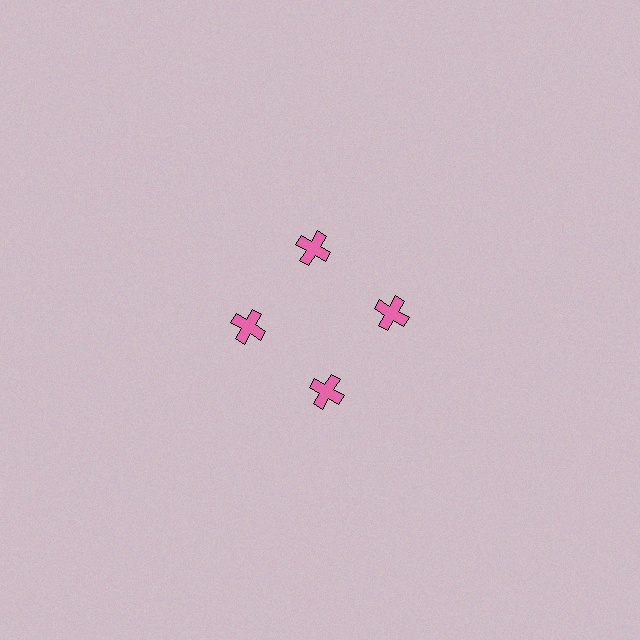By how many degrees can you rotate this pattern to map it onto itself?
The pattern maps onto itself every 90 degrees of rotation.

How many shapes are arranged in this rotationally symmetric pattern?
There are 4 shapes, arranged in 4 groups of 1.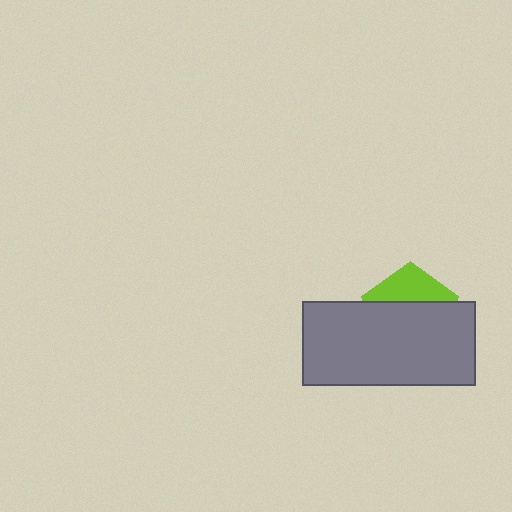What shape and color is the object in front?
The object in front is a gray rectangle.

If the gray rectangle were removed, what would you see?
You would see the complete lime pentagon.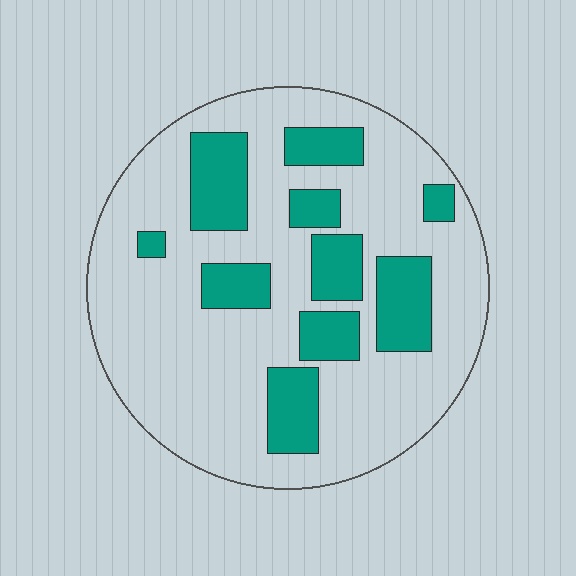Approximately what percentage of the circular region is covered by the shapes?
Approximately 25%.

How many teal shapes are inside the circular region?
10.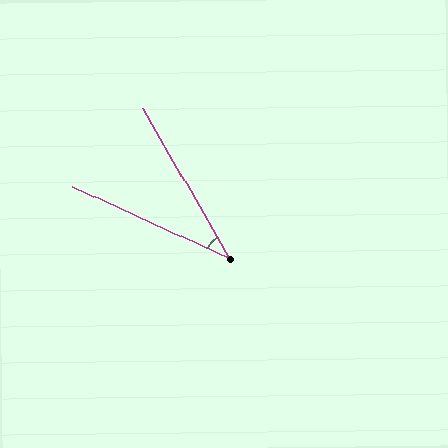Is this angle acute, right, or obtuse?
It is acute.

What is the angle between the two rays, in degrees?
Approximately 35 degrees.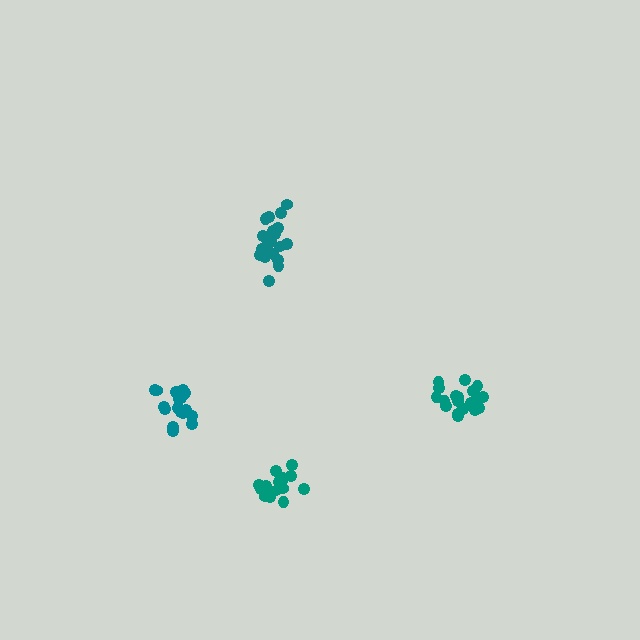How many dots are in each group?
Group 1: 17 dots, Group 2: 21 dots, Group 3: 20 dots, Group 4: 18 dots (76 total).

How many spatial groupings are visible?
There are 4 spatial groupings.